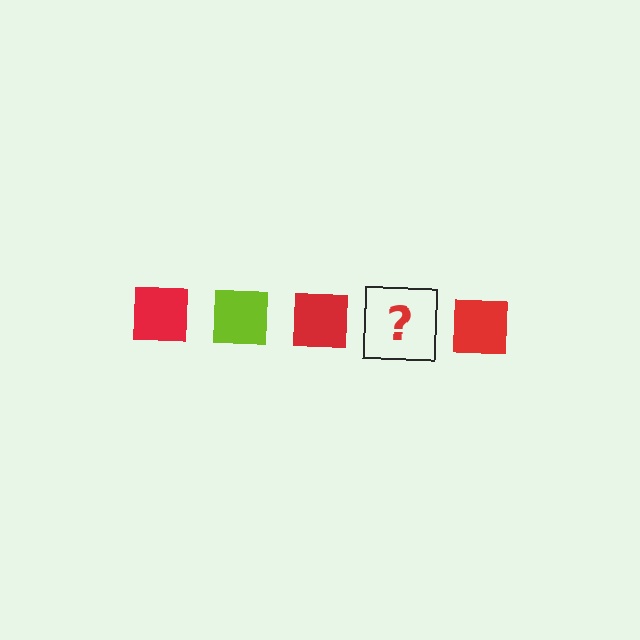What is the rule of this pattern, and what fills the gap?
The rule is that the pattern cycles through red, lime squares. The gap should be filled with a lime square.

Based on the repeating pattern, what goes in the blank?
The blank should be a lime square.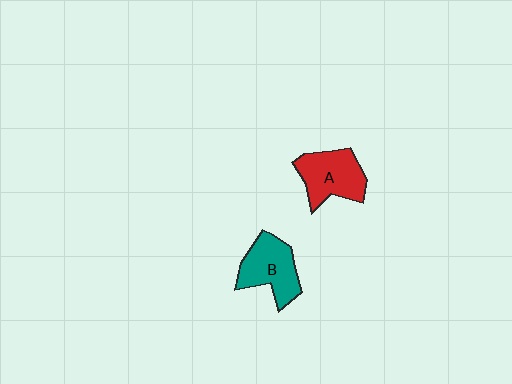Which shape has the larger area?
Shape A (red).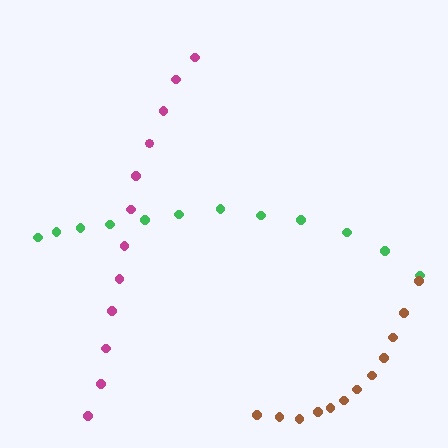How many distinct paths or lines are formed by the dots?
There are 3 distinct paths.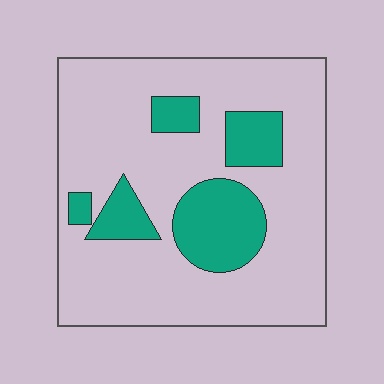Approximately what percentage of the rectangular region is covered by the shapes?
Approximately 20%.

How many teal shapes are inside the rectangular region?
5.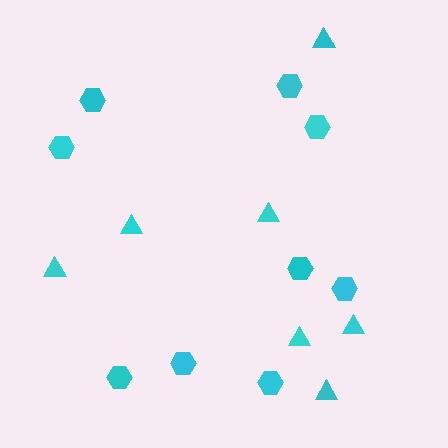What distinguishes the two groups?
There are 2 groups: one group of hexagons (9) and one group of triangles (7).